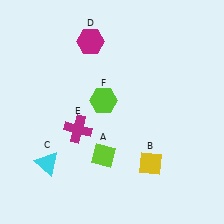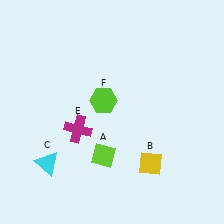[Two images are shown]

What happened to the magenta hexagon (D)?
The magenta hexagon (D) was removed in Image 2. It was in the top-left area of Image 1.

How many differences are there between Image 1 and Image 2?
There is 1 difference between the two images.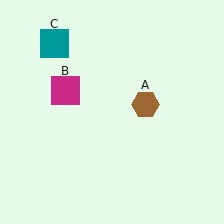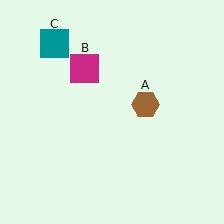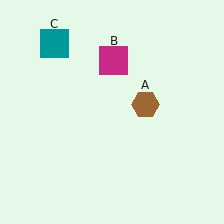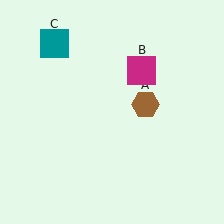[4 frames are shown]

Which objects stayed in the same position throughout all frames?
Brown hexagon (object A) and teal square (object C) remained stationary.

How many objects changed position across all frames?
1 object changed position: magenta square (object B).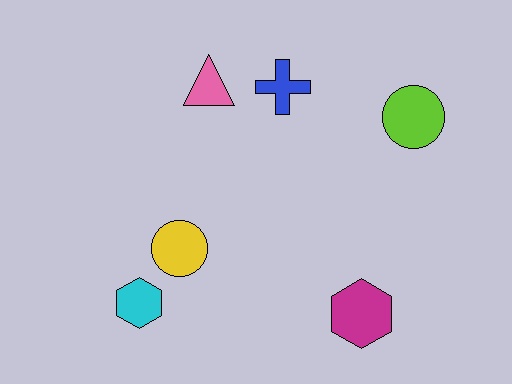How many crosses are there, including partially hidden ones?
There is 1 cross.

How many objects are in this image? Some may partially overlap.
There are 6 objects.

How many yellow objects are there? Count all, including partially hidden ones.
There is 1 yellow object.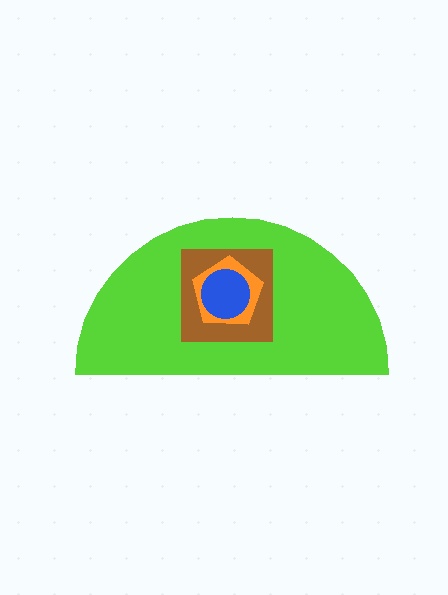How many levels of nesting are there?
4.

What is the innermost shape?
The blue circle.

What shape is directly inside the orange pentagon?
The blue circle.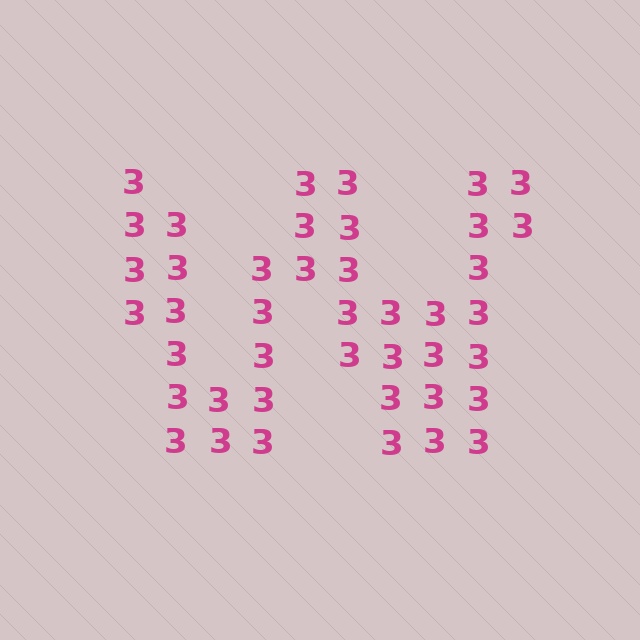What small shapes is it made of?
It is made of small digit 3's.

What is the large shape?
The large shape is the letter W.